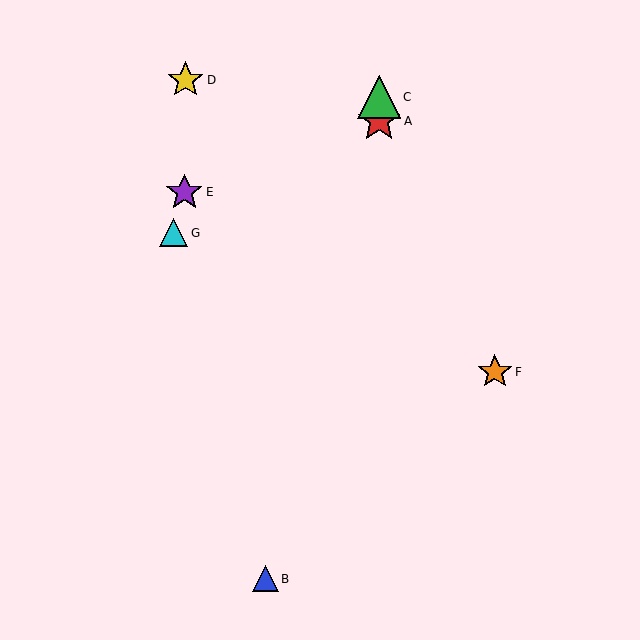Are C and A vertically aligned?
Yes, both are at x≈379.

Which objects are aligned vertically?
Objects A, C are aligned vertically.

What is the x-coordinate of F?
Object F is at x≈495.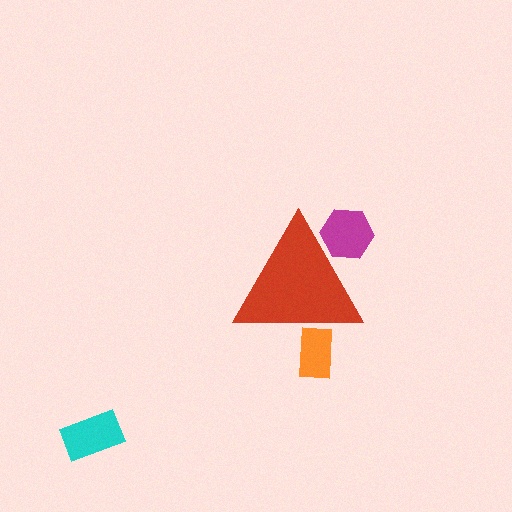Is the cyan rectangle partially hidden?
No, the cyan rectangle is fully visible.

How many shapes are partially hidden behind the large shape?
2 shapes are partially hidden.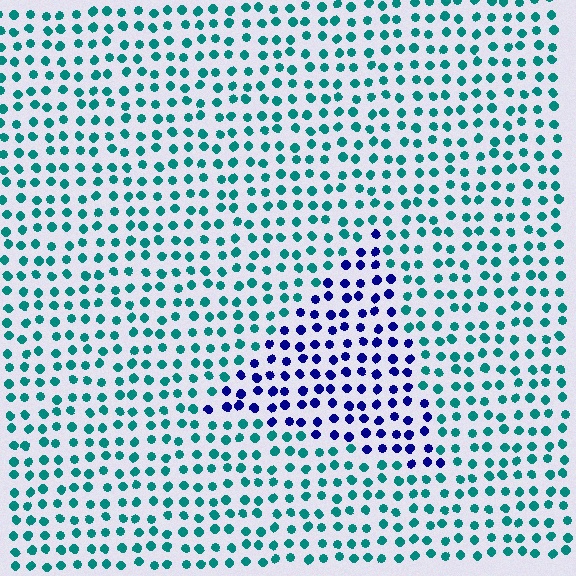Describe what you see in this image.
The image is filled with small teal elements in a uniform arrangement. A triangle-shaped region is visible where the elements are tinted to a slightly different hue, forming a subtle color boundary.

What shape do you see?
I see a triangle.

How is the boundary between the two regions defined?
The boundary is defined purely by a slight shift in hue (about 65 degrees). Spacing, size, and orientation are identical on both sides.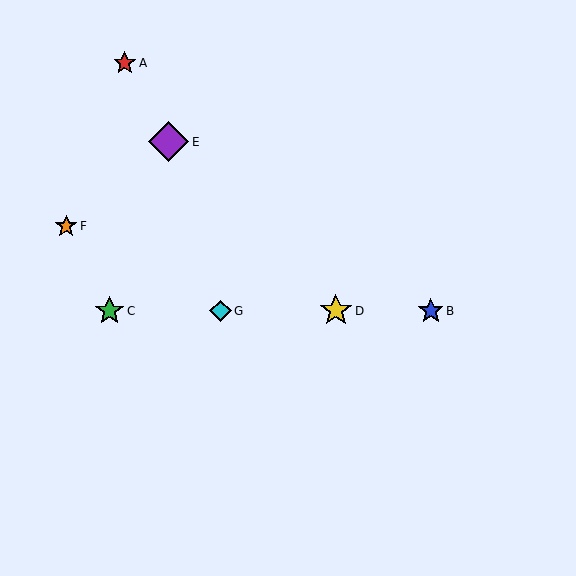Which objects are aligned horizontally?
Objects B, C, D, G are aligned horizontally.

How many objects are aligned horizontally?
4 objects (B, C, D, G) are aligned horizontally.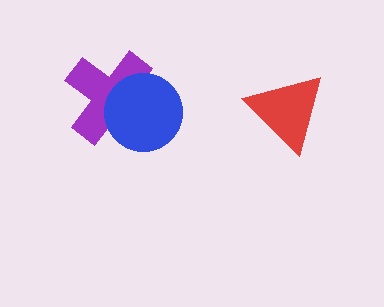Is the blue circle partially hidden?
No, no other shape covers it.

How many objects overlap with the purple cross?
1 object overlaps with the purple cross.